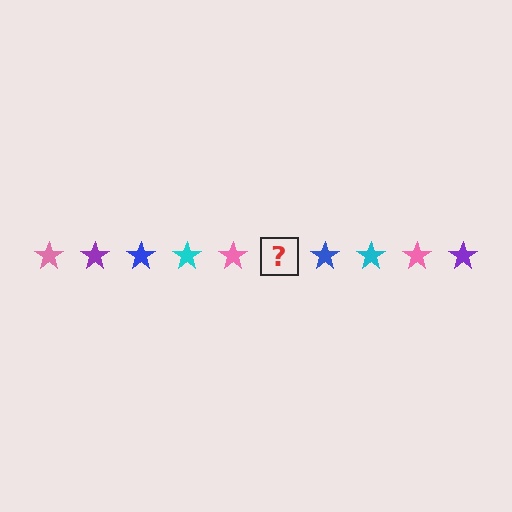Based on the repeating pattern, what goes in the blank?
The blank should be a purple star.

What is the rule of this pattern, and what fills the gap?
The rule is that the pattern cycles through pink, purple, blue, cyan stars. The gap should be filled with a purple star.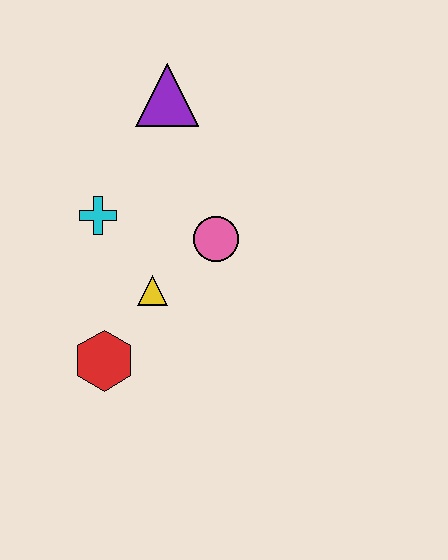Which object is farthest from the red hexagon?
The purple triangle is farthest from the red hexagon.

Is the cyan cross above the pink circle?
Yes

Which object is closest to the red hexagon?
The yellow triangle is closest to the red hexagon.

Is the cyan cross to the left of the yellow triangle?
Yes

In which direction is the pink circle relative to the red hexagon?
The pink circle is above the red hexagon.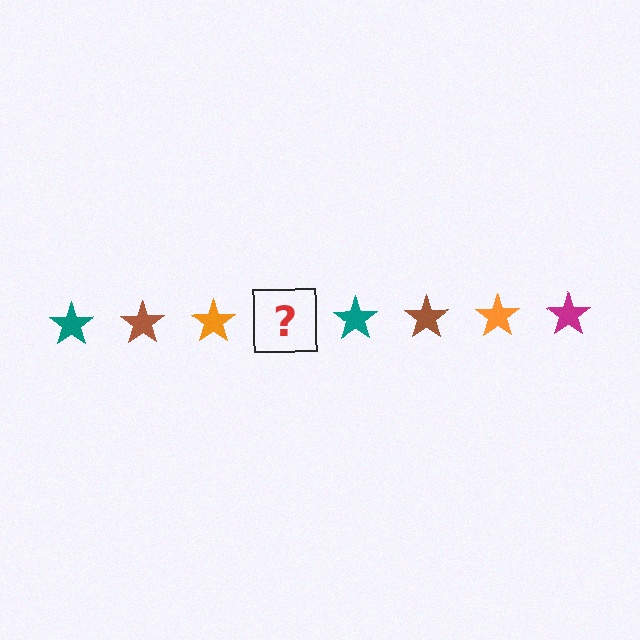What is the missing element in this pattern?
The missing element is a magenta star.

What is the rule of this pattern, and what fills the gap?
The rule is that the pattern cycles through teal, brown, orange, magenta stars. The gap should be filled with a magenta star.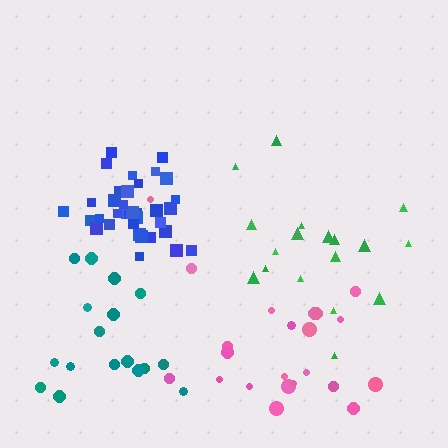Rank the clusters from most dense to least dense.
blue, green, teal, pink.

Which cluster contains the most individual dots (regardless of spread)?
Blue (35).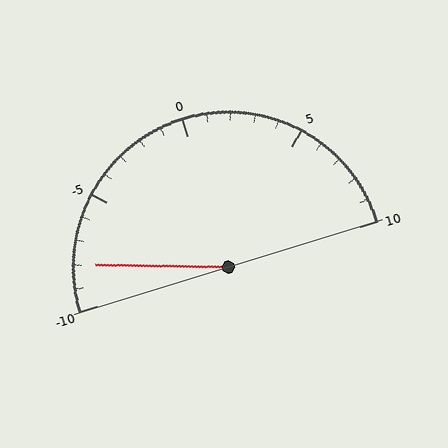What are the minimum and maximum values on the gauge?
The gauge ranges from -10 to 10.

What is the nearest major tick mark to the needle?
The nearest major tick mark is -10.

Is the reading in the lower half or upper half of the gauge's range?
The reading is in the lower half of the range (-10 to 10).